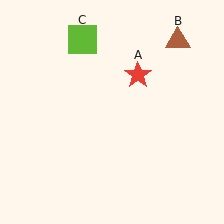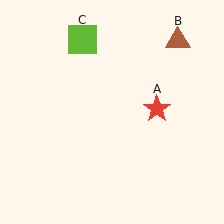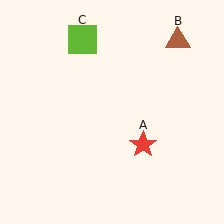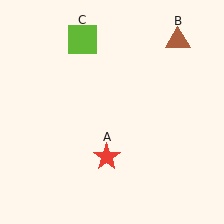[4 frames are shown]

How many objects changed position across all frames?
1 object changed position: red star (object A).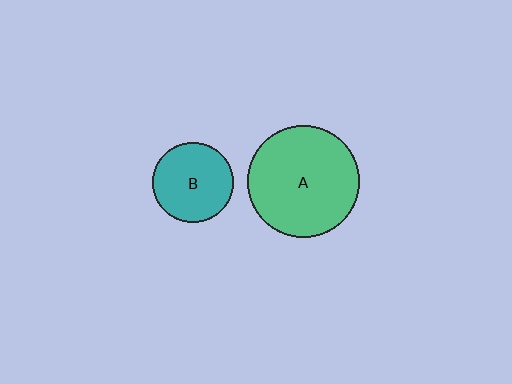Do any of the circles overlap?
No, none of the circles overlap.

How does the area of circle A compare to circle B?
Approximately 1.9 times.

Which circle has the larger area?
Circle A (green).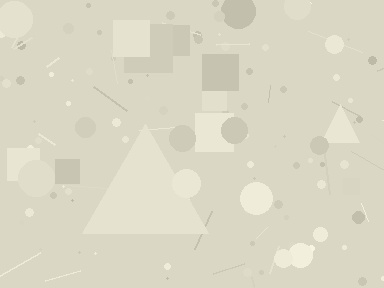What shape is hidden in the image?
A triangle is hidden in the image.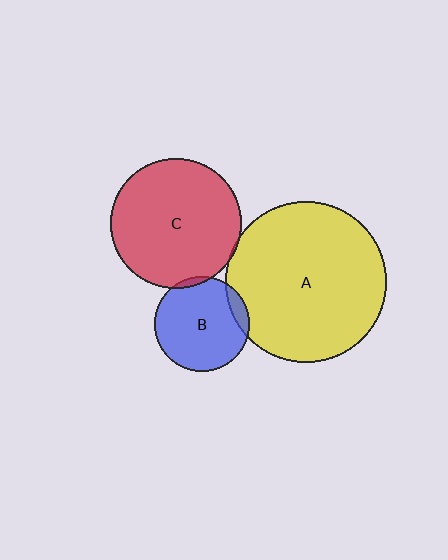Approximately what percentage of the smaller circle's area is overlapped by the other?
Approximately 5%.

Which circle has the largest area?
Circle A (yellow).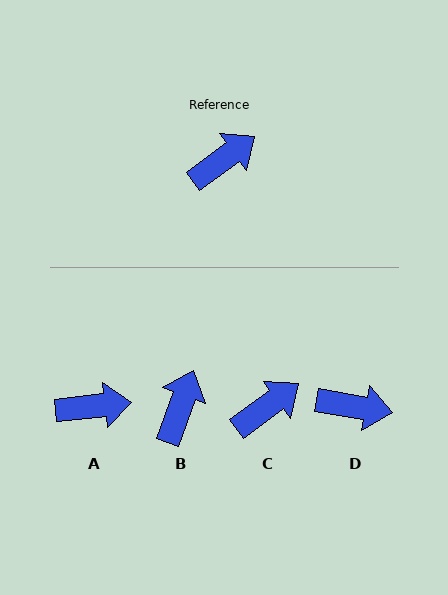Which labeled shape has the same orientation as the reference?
C.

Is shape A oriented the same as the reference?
No, it is off by about 30 degrees.